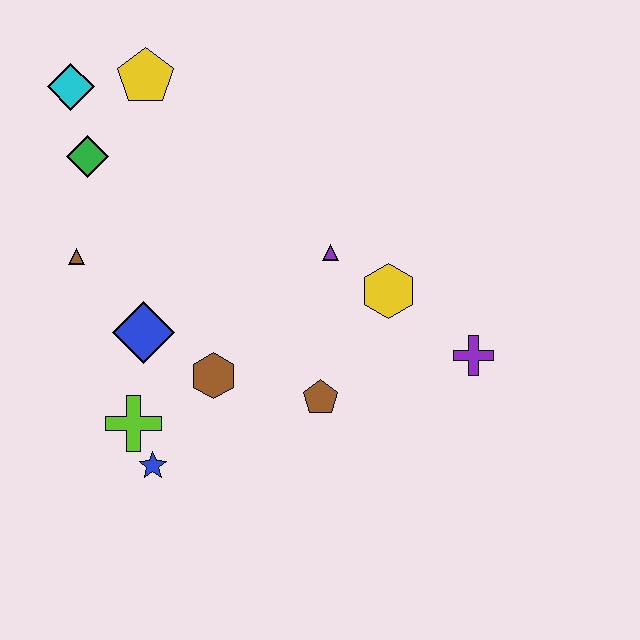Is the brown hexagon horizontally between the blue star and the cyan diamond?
No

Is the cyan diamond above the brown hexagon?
Yes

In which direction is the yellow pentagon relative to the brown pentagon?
The yellow pentagon is above the brown pentagon.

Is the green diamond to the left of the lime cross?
Yes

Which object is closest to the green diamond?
The cyan diamond is closest to the green diamond.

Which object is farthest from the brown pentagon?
The cyan diamond is farthest from the brown pentagon.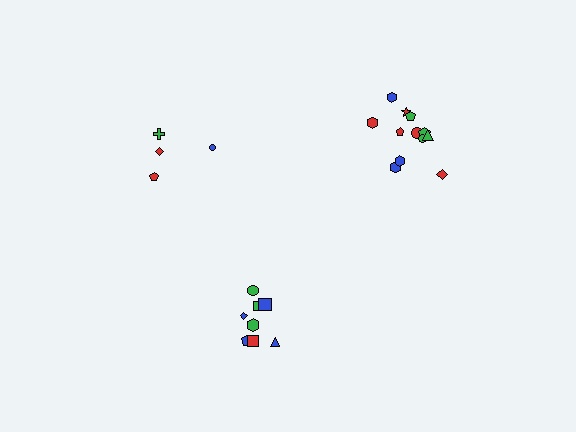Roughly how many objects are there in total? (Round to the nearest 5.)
Roughly 25 objects in total.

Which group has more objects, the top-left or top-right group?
The top-right group.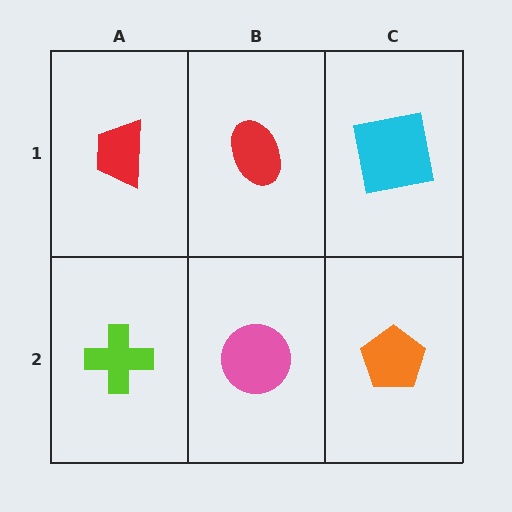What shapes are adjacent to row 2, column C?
A cyan square (row 1, column C), a pink circle (row 2, column B).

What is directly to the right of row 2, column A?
A pink circle.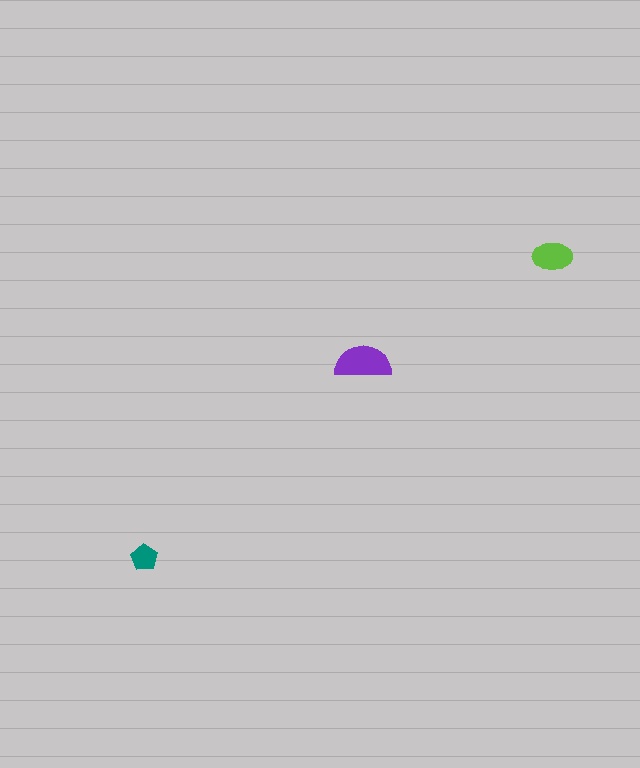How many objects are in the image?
There are 3 objects in the image.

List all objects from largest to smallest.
The purple semicircle, the lime ellipse, the teal pentagon.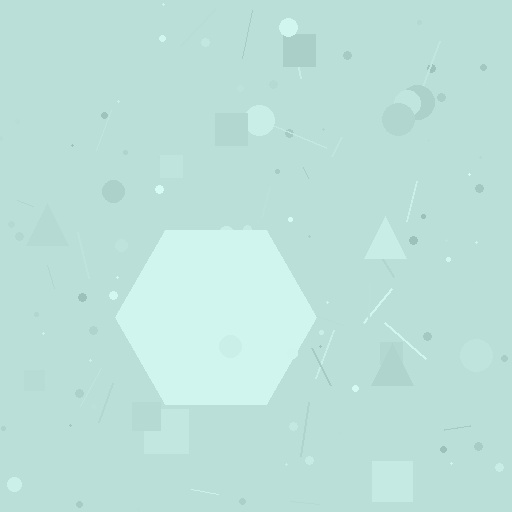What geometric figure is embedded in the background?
A hexagon is embedded in the background.